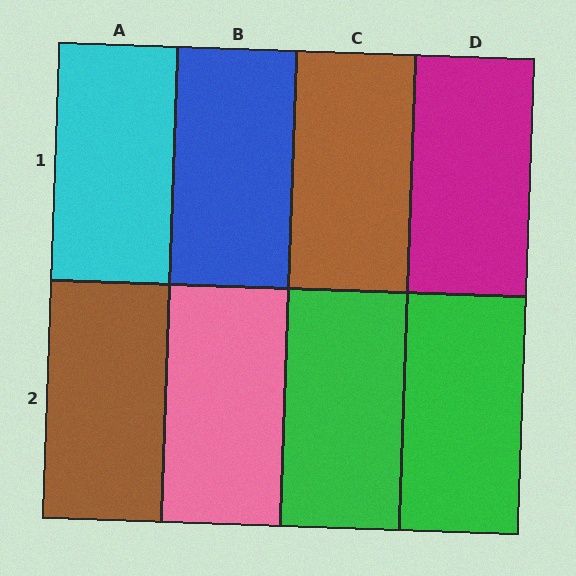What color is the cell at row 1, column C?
Brown.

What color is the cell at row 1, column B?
Blue.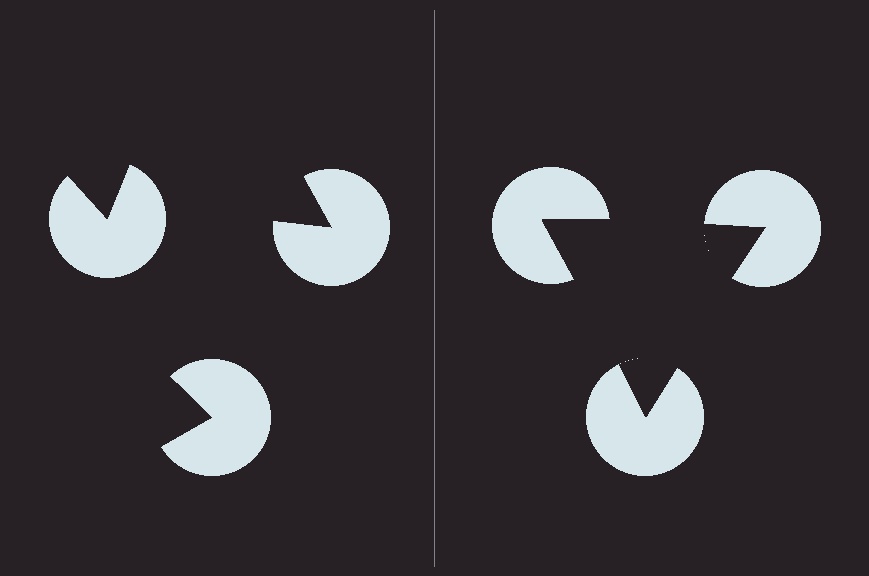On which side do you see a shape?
An illusory triangle appears on the right side. On the left side the wedge cuts are rotated, so no coherent shape forms.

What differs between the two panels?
The pac-man discs are positioned identically on both sides; only the wedge orientations differ. On the right they align to a triangle; on the left they are misaligned.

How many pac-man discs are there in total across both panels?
6 — 3 on each side.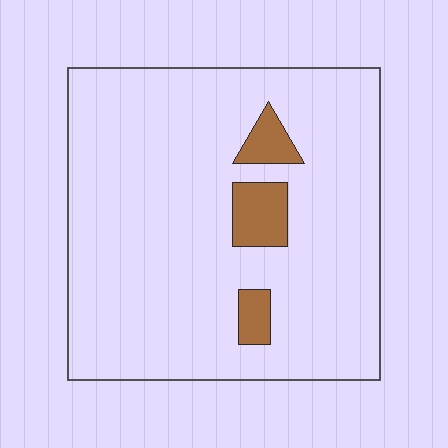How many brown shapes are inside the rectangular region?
3.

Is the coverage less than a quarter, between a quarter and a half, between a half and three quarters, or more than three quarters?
Less than a quarter.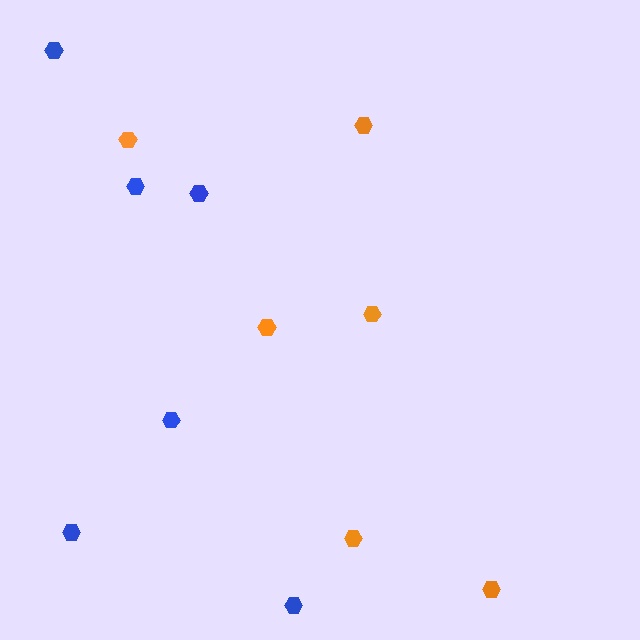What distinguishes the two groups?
There are 2 groups: one group of orange hexagons (6) and one group of blue hexagons (6).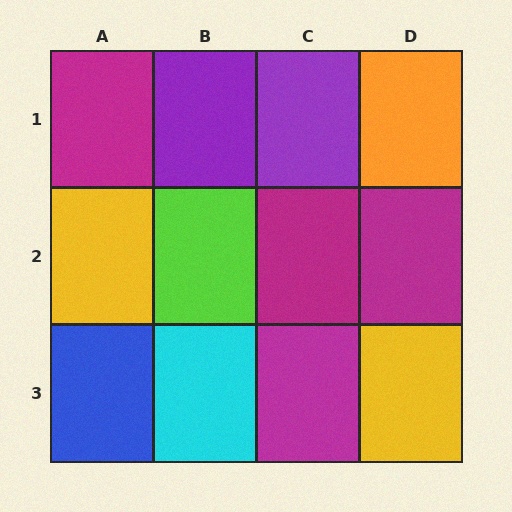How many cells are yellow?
2 cells are yellow.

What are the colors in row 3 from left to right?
Blue, cyan, magenta, yellow.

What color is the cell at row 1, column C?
Purple.